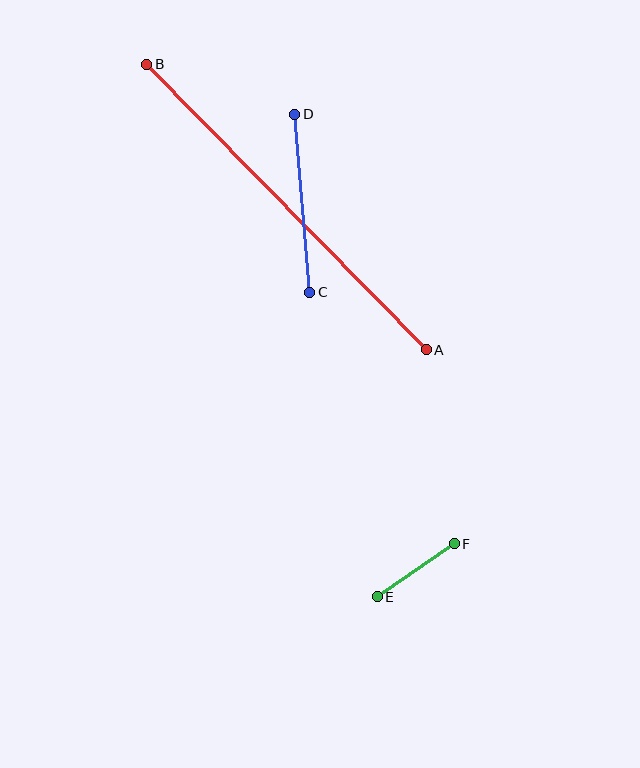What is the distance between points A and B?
The distance is approximately 400 pixels.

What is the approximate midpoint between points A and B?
The midpoint is at approximately (286, 207) pixels.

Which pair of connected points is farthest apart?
Points A and B are farthest apart.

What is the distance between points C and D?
The distance is approximately 179 pixels.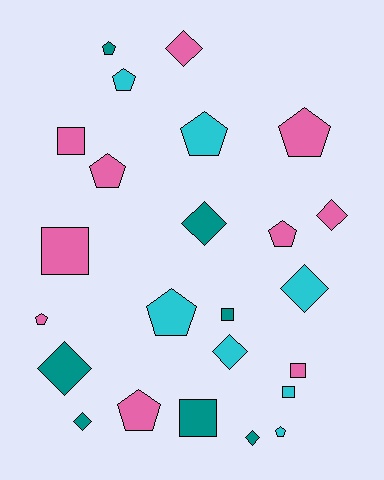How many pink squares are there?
There are 3 pink squares.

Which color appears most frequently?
Pink, with 10 objects.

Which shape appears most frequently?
Pentagon, with 10 objects.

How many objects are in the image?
There are 24 objects.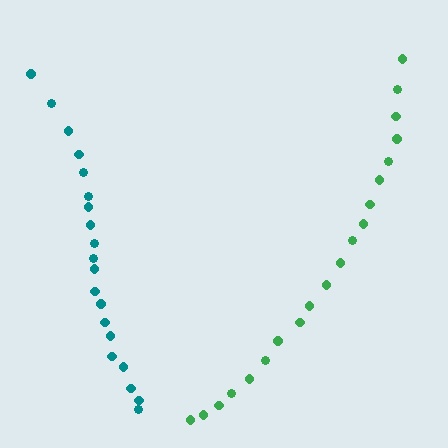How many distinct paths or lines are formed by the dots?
There are 2 distinct paths.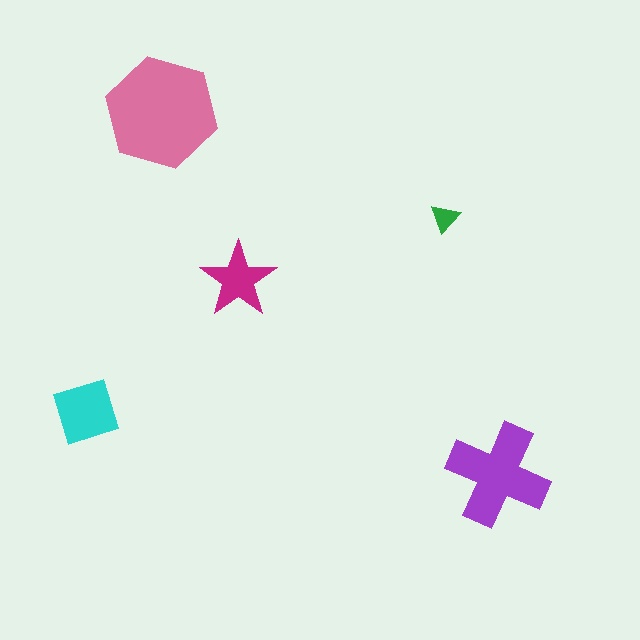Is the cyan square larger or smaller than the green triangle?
Larger.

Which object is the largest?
The pink hexagon.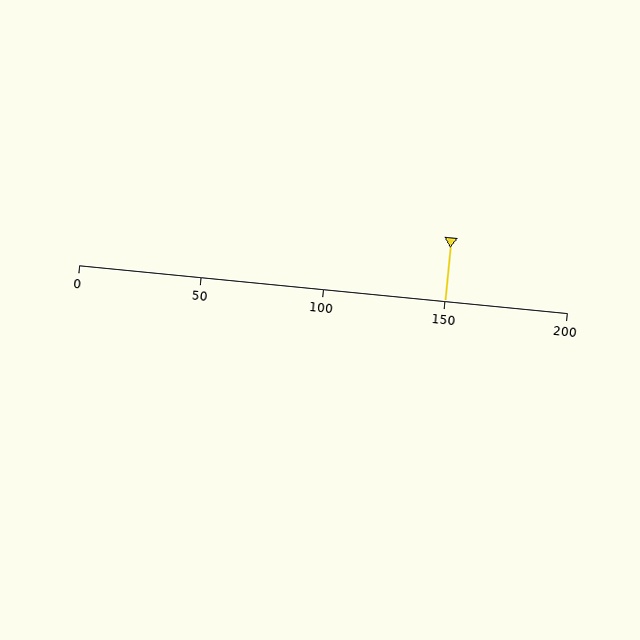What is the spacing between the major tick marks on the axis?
The major ticks are spaced 50 apart.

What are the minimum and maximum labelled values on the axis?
The axis runs from 0 to 200.